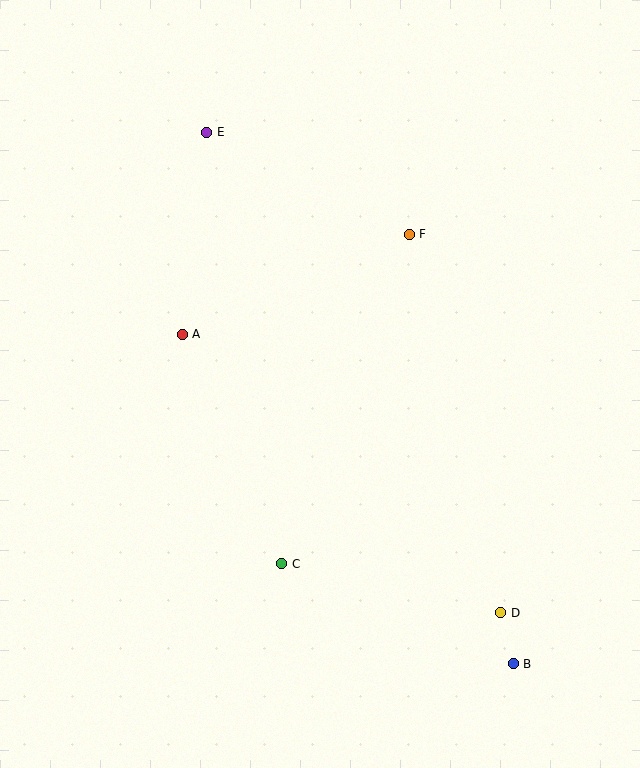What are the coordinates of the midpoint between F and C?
The midpoint between F and C is at (345, 399).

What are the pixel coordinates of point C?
Point C is at (282, 564).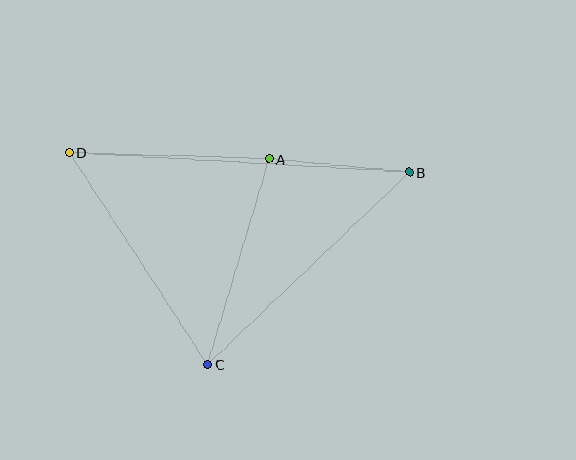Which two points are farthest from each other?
Points B and D are farthest from each other.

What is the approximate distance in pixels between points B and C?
The distance between B and C is approximately 279 pixels.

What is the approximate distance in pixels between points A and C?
The distance between A and C is approximately 215 pixels.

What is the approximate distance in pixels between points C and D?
The distance between C and D is approximately 253 pixels.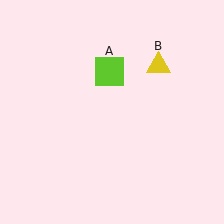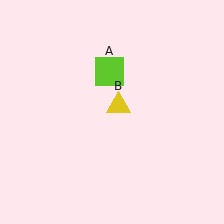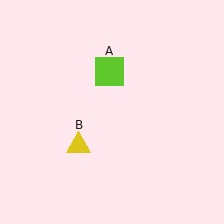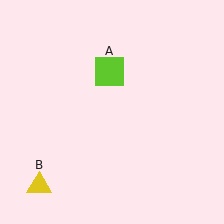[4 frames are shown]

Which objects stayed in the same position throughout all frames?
Lime square (object A) remained stationary.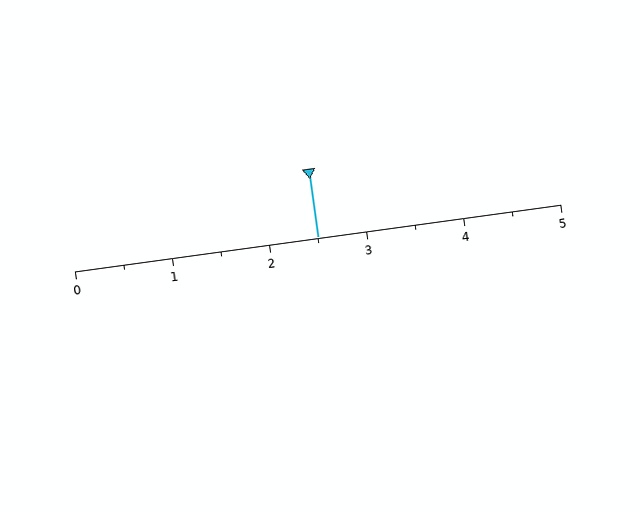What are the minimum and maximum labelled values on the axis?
The axis runs from 0 to 5.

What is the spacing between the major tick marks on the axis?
The major ticks are spaced 1 apart.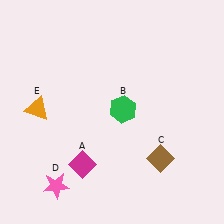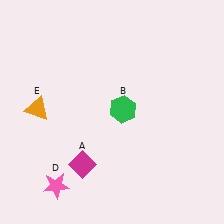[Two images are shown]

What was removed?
The brown diamond (C) was removed in Image 2.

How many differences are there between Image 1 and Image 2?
There is 1 difference between the two images.